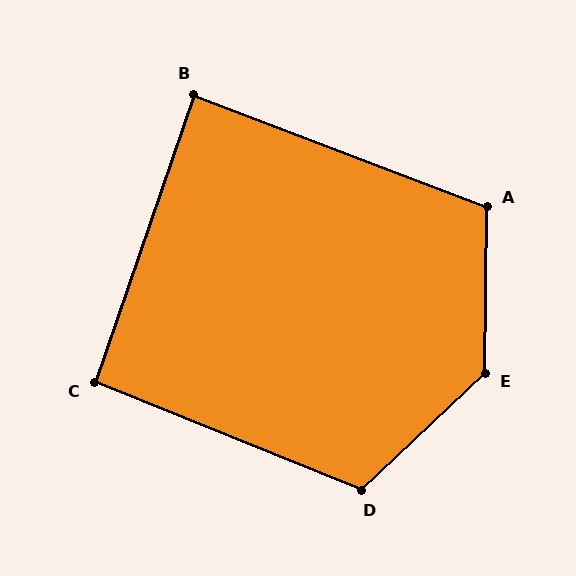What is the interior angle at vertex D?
Approximately 115 degrees (obtuse).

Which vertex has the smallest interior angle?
B, at approximately 88 degrees.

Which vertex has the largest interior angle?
E, at approximately 134 degrees.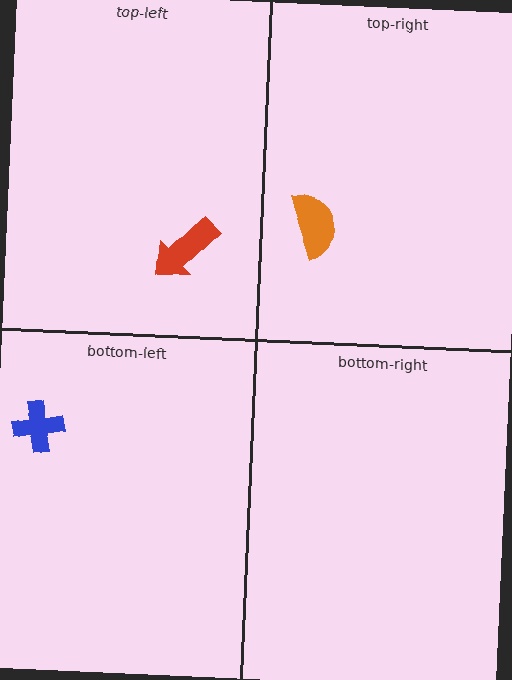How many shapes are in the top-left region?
1.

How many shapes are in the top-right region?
1.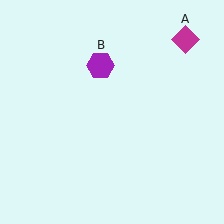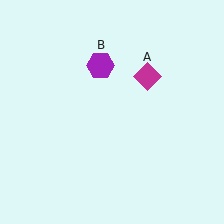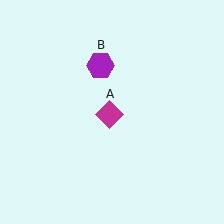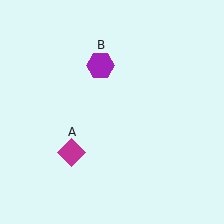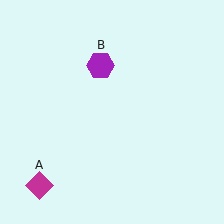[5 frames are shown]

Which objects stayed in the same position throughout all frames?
Purple hexagon (object B) remained stationary.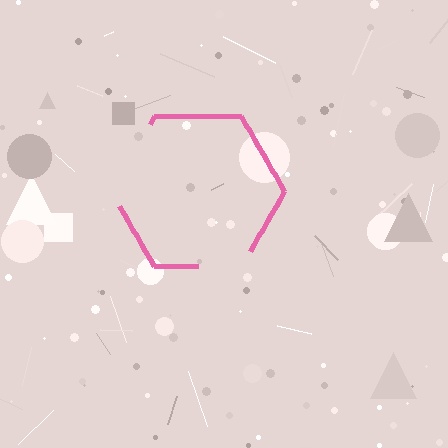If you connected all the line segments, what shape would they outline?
They would outline a hexagon.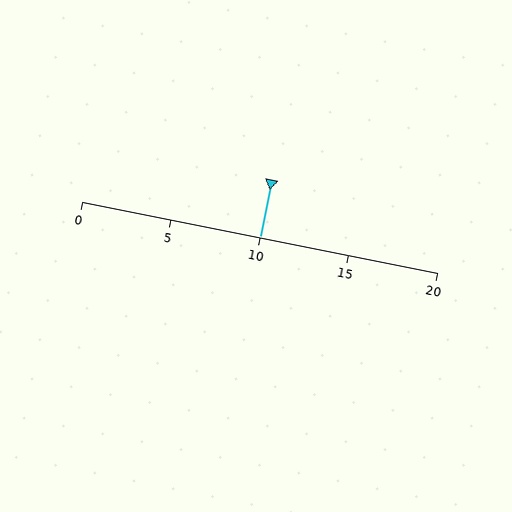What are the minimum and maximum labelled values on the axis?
The axis runs from 0 to 20.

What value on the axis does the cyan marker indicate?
The marker indicates approximately 10.